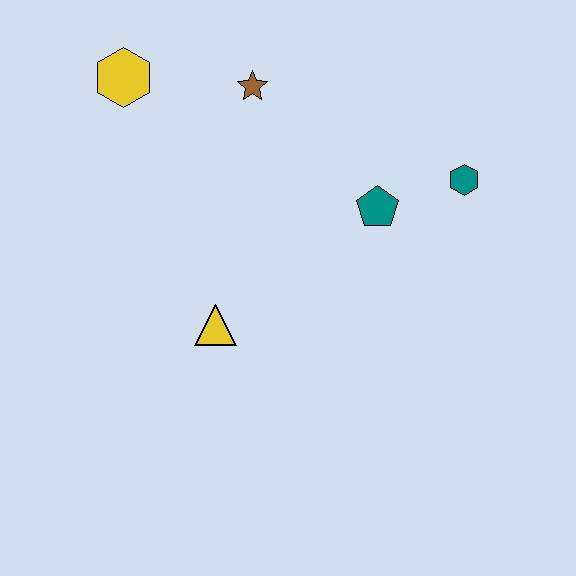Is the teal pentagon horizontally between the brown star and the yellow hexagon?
No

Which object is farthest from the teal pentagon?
The yellow hexagon is farthest from the teal pentagon.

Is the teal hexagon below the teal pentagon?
No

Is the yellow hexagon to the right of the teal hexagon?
No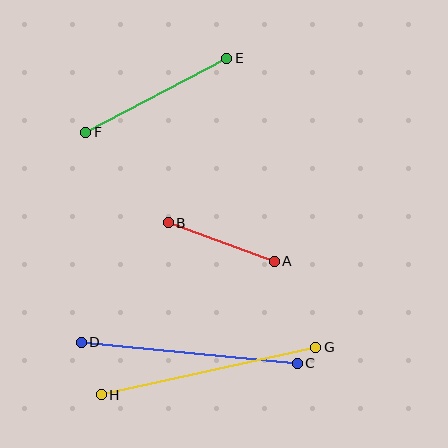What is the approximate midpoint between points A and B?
The midpoint is at approximately (221, 242) pixels.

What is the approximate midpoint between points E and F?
The midpoint is at approximately (156, 95) pixels.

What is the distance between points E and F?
The distance is approximately 160 pixels.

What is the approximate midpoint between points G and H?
The midpoint is at approximately (209, 371) pixels.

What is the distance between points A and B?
The distance is approximately 113 pixels.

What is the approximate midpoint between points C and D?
The midpoint is at approximately (189, 353) pixels.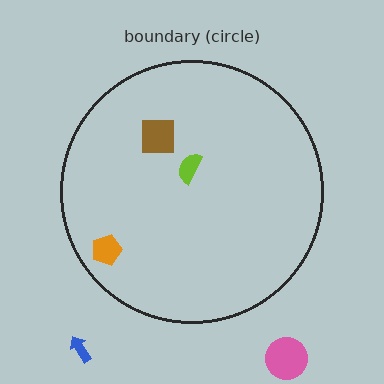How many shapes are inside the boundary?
3 inside, 2 outside.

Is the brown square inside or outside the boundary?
Inside.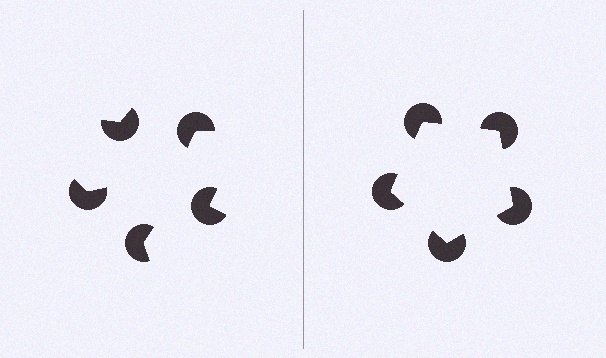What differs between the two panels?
The pac-man discs are positioned identically on both sides; only the wedge orientations differ. On the right they align to a pentagon; on the left they are misaligned.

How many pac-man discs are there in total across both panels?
10 — 5 on each side.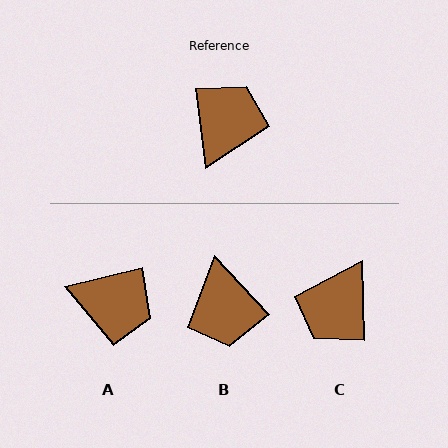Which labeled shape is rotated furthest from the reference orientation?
C, about 174 degrees away.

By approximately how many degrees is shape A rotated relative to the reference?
Approximately 84 degrees clockwise.